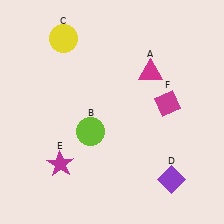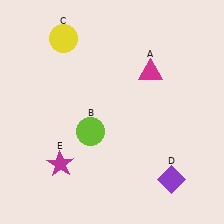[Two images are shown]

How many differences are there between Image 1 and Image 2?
There is 1 difference between the two images.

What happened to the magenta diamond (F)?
The magenta diamond (F) was removed in Image 2. It was in the top-right area of Image 1.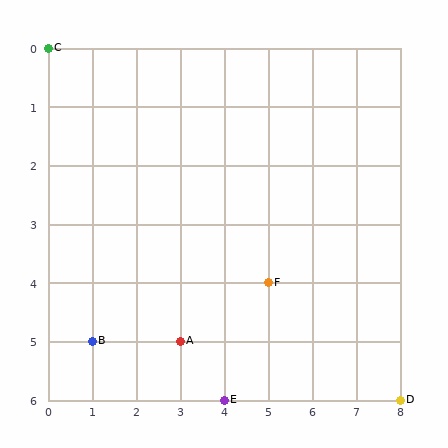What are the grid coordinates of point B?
Point B is at grid coordinates (1, 5).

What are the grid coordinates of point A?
Point A is at grid coordinates (3, 5).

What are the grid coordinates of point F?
Point F is at grid coordinates (5, 4).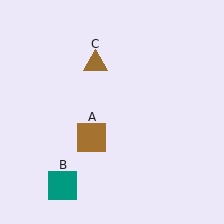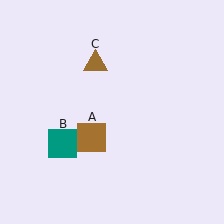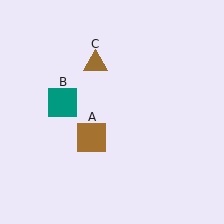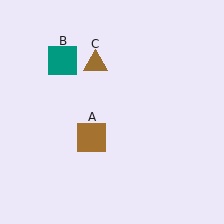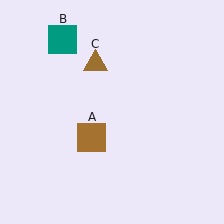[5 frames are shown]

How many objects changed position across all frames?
1 object changed position: teal square (object B).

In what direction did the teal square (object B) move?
The teal square (object B) moved up.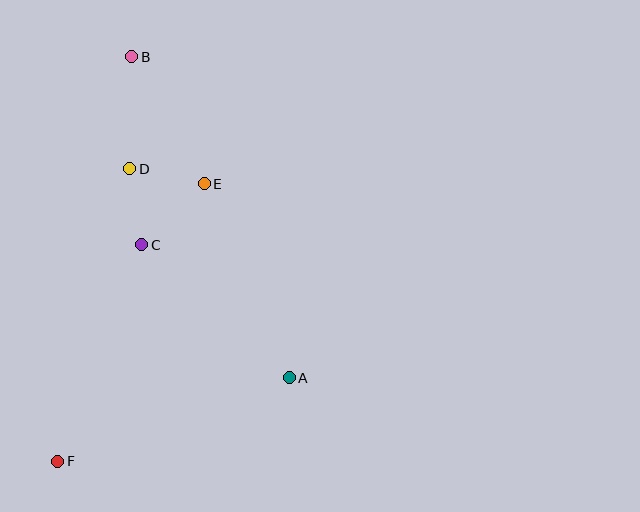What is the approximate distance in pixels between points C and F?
The distance between C and F is approximately 232 pixels.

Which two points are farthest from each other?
Points B and F are farthest from each other.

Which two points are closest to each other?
Points D and E are closest to each other.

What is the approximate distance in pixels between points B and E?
The distance between B and E is approximately 146 pixels.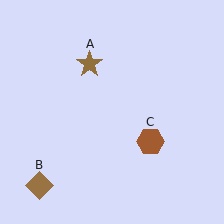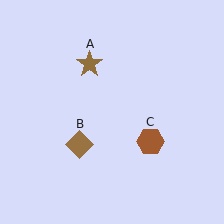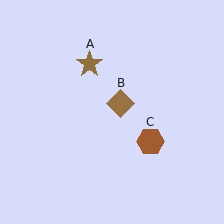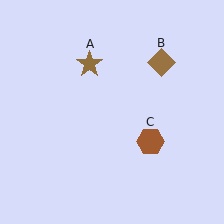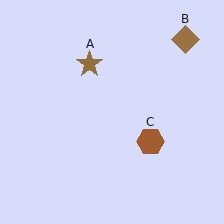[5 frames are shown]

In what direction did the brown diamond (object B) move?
The brown diamond (object B) moved up and to the right.